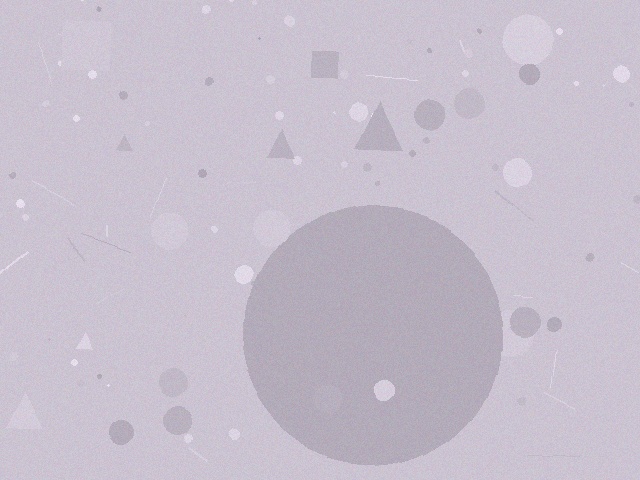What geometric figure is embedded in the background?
A circle is embedded in the background.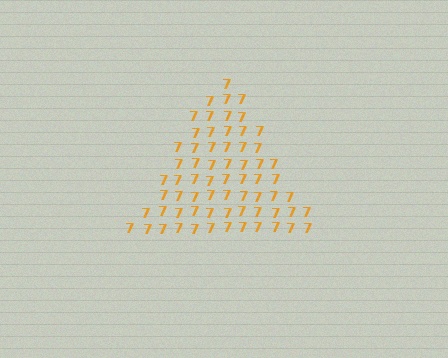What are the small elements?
The small elements are digit 7's.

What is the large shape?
The large shape is a triangle.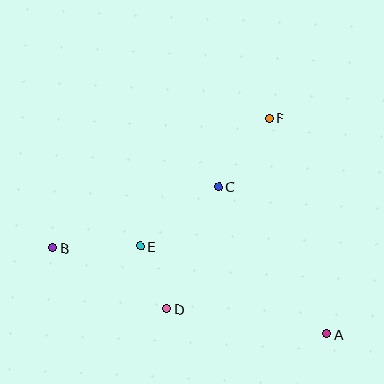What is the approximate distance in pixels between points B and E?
The distance between B and E is approximately 88 pixels.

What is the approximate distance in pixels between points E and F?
The distance between E and F is approximately 182 pixels.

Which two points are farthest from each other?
Points A and B are farthest from each other.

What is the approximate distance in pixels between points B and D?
The distance between B and D is approximately 130 pixels.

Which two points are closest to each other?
Points D and E are closest to each other.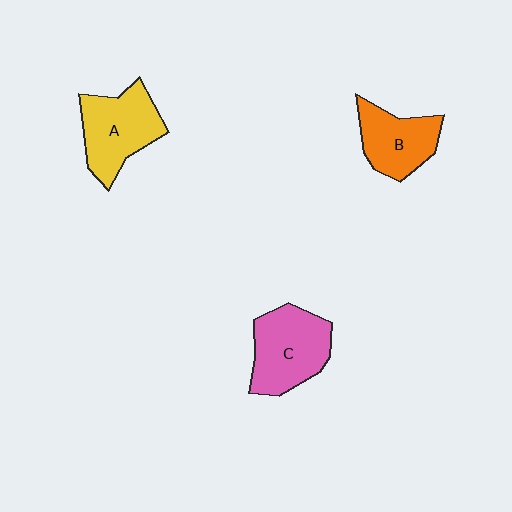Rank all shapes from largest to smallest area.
From largest to smallest: C (pink), A (yellow), B (orange).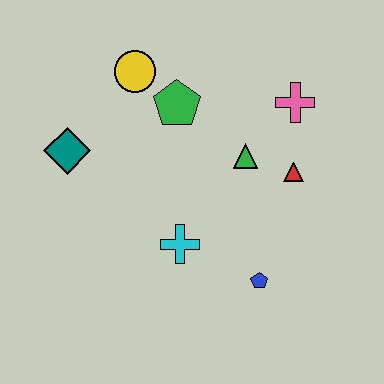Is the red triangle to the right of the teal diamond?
Yes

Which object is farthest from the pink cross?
The teal diamond is farthest from the pink cross.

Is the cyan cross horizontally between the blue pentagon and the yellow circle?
Yes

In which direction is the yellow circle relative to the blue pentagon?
The yellow circle is above the blue pentagon.